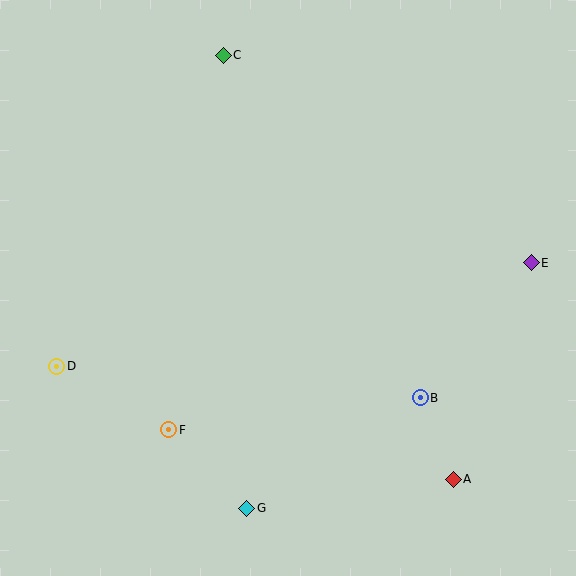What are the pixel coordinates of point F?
Point F is at (169, 430).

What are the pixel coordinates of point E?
Point E is at (531, 263).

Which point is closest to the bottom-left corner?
Point D is closest to the bottom-left corner.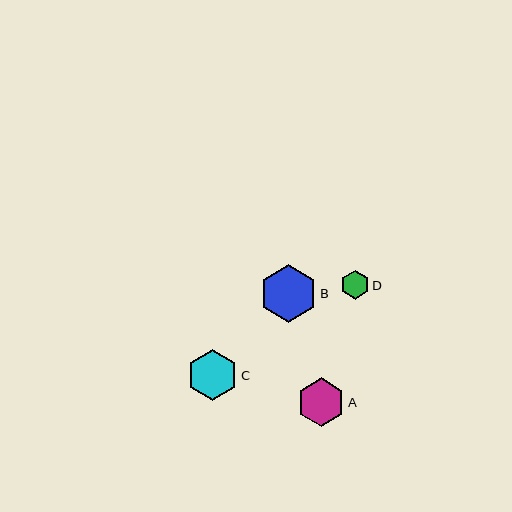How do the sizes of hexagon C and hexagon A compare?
Hexagon C and hexagon A are approximately the same size.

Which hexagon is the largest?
Hexagon B is the largest with a size of approximately 58 pixels.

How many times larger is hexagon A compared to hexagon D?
Hexagon A is approximately 1.7 times the size of hexagon D.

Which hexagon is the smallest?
Hexagon D is the smallest with a size of approximately 29 pixels.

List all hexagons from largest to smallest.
From largest to smallest: B, C, A, D.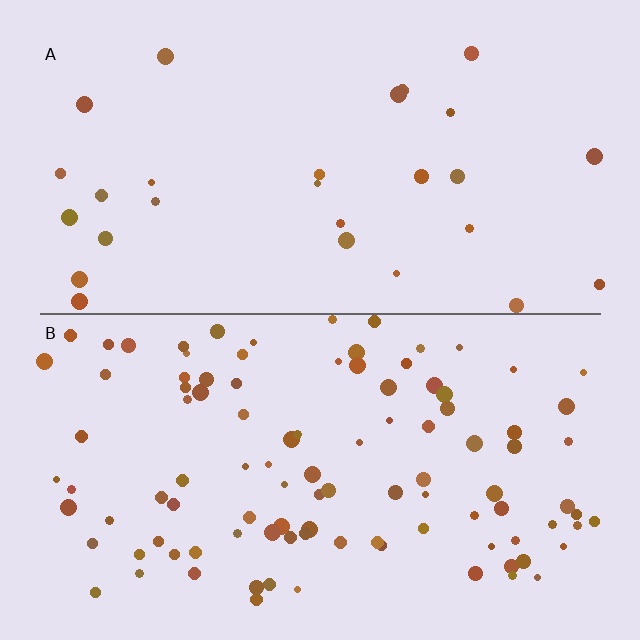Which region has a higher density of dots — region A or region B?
B (the bottom).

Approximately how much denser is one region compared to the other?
Approximately 3.7× — region B over region A.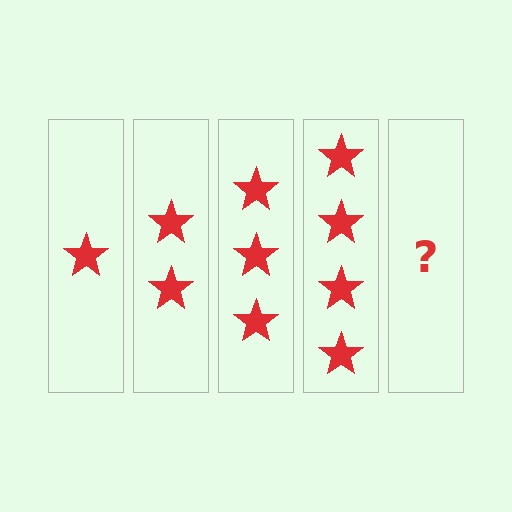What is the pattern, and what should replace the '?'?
The pattern is that each step adds one more star. The '?' should be 5 stars.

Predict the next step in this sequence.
The next step is 5 stars.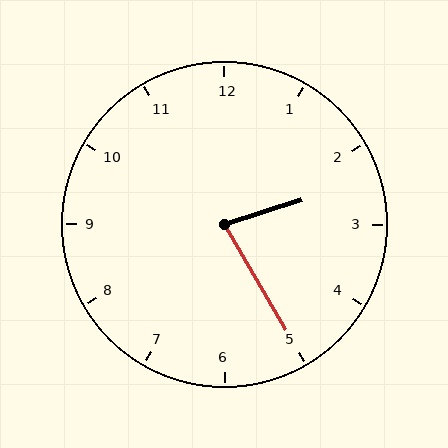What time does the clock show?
2:25.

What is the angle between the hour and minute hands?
Approximately 78 degrees.